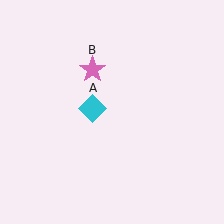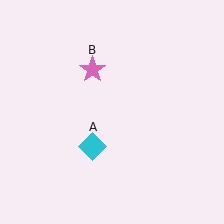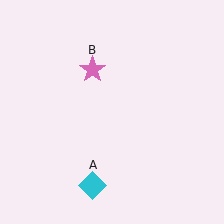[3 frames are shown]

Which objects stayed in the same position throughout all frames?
Pink star (object B) remained stationary.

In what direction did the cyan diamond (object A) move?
The cyan diamond (object A) moved down.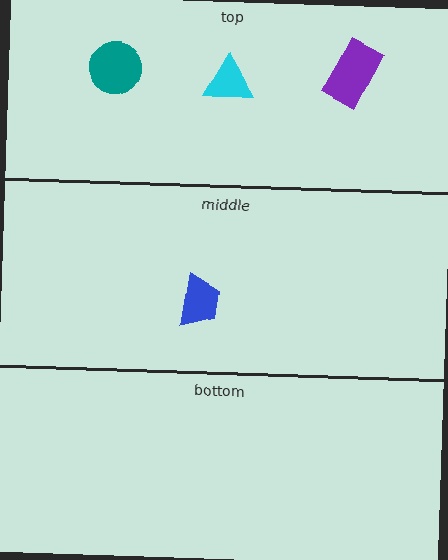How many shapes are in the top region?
3.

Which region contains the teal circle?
The top region.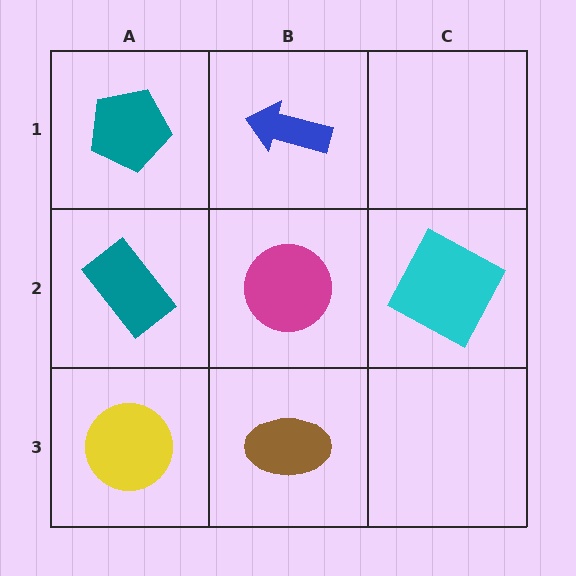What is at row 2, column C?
A cyan square.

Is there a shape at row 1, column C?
No, that cell is empty.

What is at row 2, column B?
A magenta circle.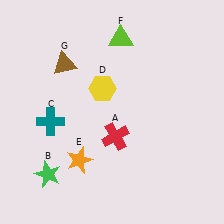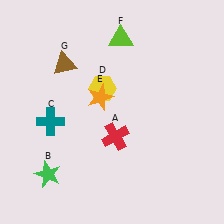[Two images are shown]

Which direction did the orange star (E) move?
The orange star (E) moved up.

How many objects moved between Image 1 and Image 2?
1 object moved between the two images.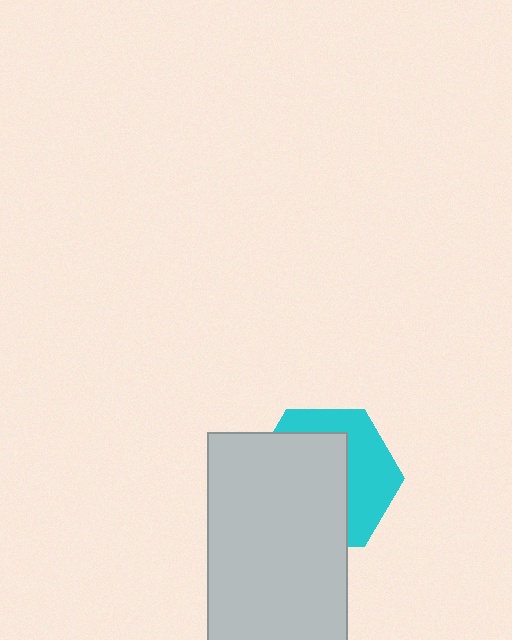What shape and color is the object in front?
The object in front is a light gray rectangle.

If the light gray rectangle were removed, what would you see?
You would see the complete cyan hexagon.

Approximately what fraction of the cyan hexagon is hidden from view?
Roughly 59% of the cyan hexagon is hidden behind the light gray rectangle.